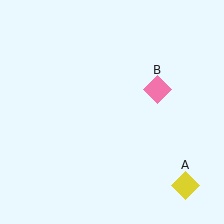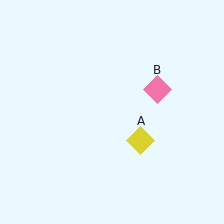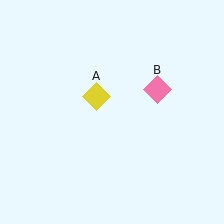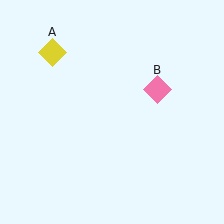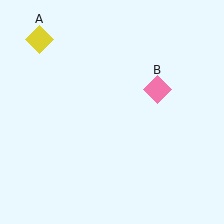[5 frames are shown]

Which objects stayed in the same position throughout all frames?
Pink diamond (object B) remained stationary.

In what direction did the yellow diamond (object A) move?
The yellow diamond (object A) moved up and to the left.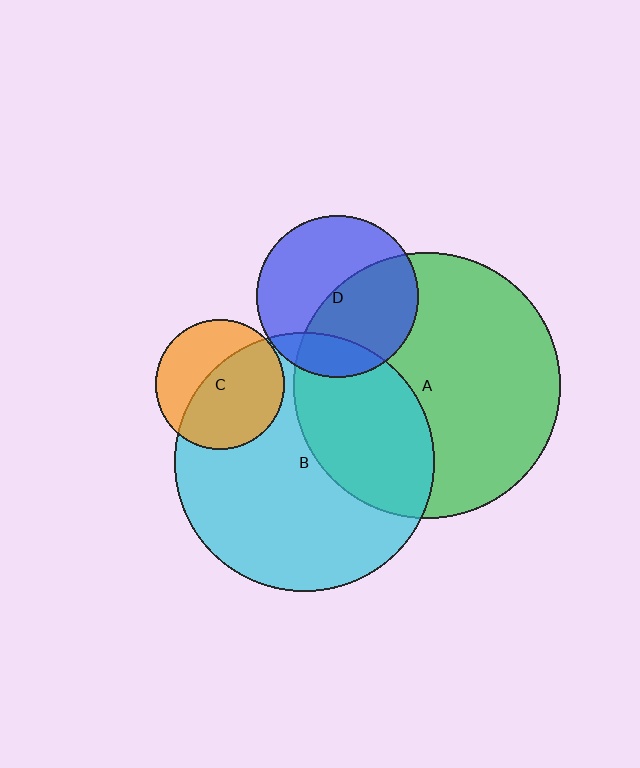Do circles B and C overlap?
Yes.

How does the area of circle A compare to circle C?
Approximately 4.2 times.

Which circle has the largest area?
Circle A (green).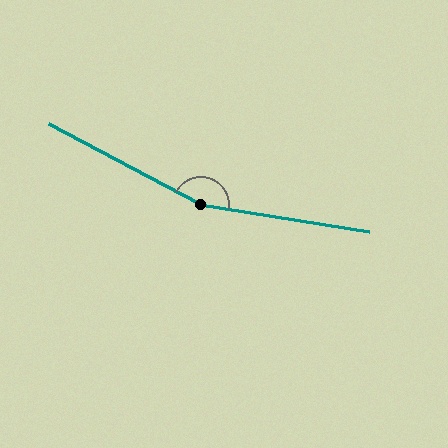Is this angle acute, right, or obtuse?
It is obtuse.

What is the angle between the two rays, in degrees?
Approximately 161 degrees.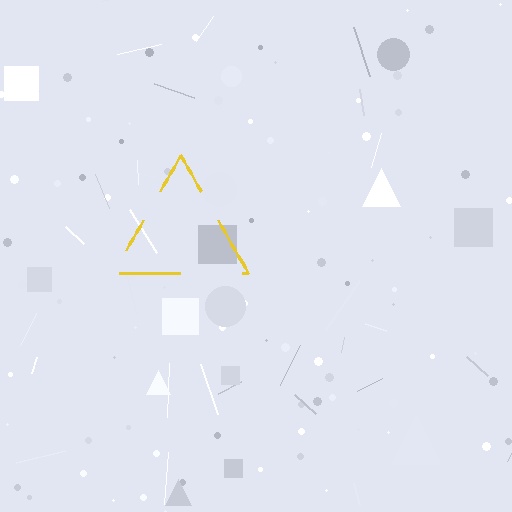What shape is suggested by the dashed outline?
The dashed outline suggests a triangle.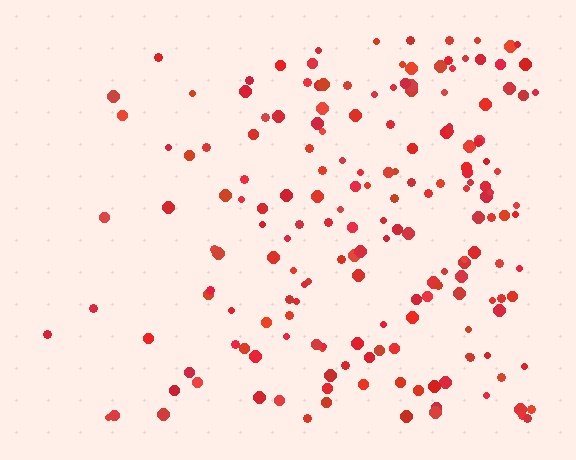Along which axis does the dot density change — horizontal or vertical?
Horizontal.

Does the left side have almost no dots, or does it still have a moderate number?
Still a moderate number, just noticeably fewer than the right.